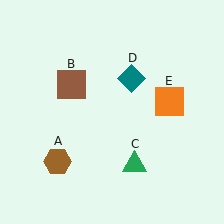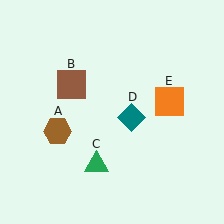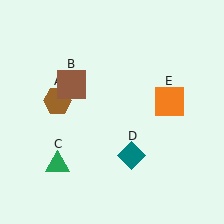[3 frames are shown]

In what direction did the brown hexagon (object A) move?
The brown hexagon (object A) moved up.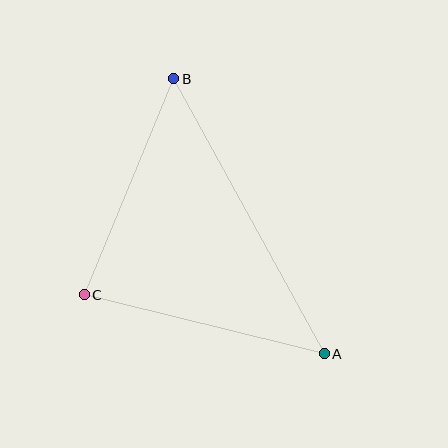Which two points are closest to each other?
Points B and C are closest to each other.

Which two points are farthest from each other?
Points A and B are farthest from each other.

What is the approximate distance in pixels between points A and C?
The distance between A and C is approximately 247 pixels.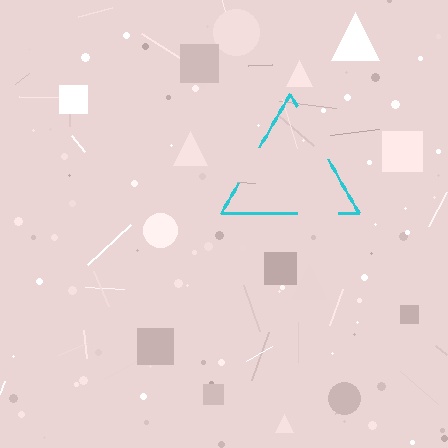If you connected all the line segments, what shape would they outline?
They would outline a triangle.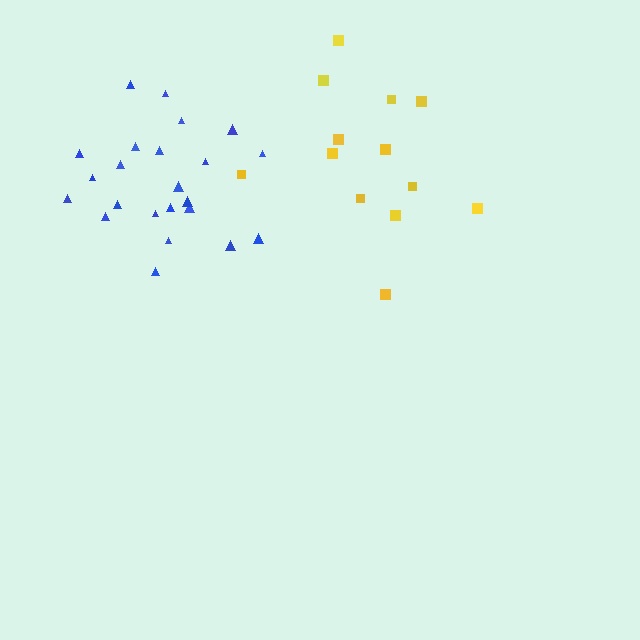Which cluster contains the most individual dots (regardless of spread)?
Blue (23).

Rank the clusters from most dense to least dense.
blue, yellow.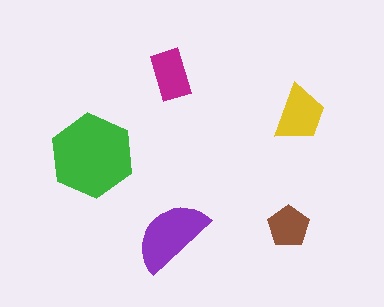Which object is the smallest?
The brown pentagon.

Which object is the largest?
The green hexagon.